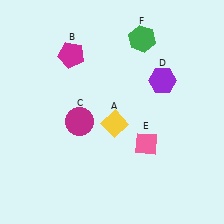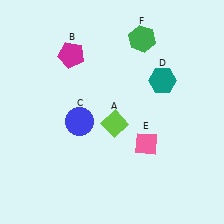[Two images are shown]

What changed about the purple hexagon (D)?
In Image 1, D is purple. In Image 2, it changed to teal.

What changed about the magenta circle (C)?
In Image 1, C is magenta. In Image 2, it changed to blue.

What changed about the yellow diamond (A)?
In Image 1, A is yellow. In Image 2, it changed to lime.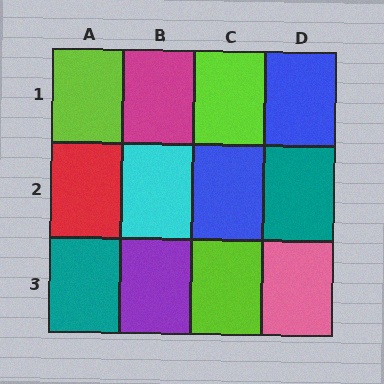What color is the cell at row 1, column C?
Lime.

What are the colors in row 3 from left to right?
Teal, purple, lime, pink.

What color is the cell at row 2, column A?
Red.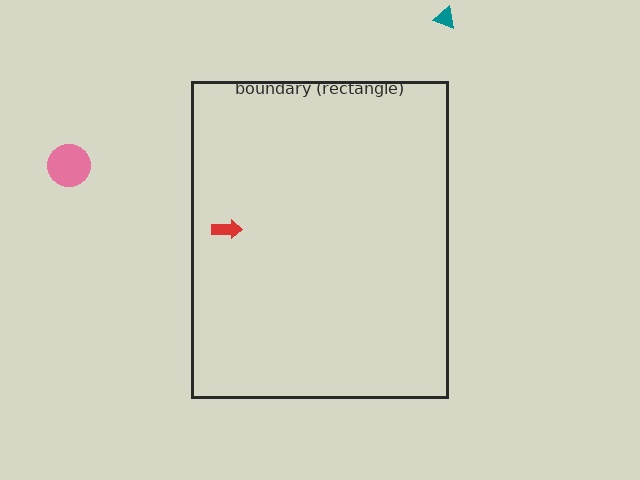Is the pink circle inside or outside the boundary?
Outside.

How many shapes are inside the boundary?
1 inside, 2 outside.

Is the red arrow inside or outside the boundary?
Inside.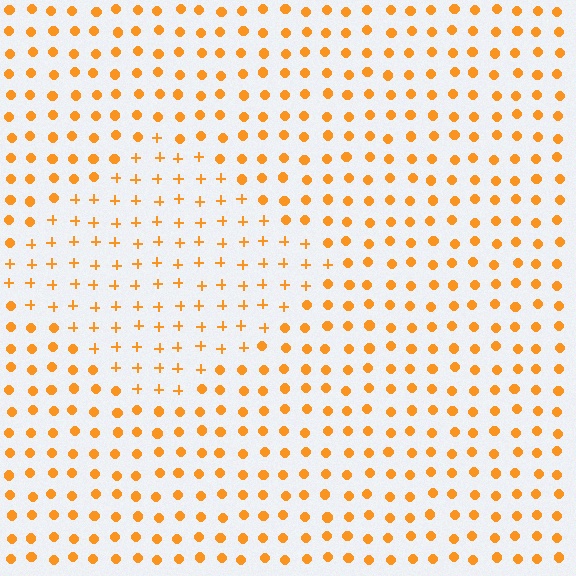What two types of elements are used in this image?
The image uses plus signs inside the diamond region and circles outside it.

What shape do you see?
I see a diamond.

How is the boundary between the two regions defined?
The boundary is defined by a change in element shape: plus signs inside vs. circles outside. All elements share the same color and spacing.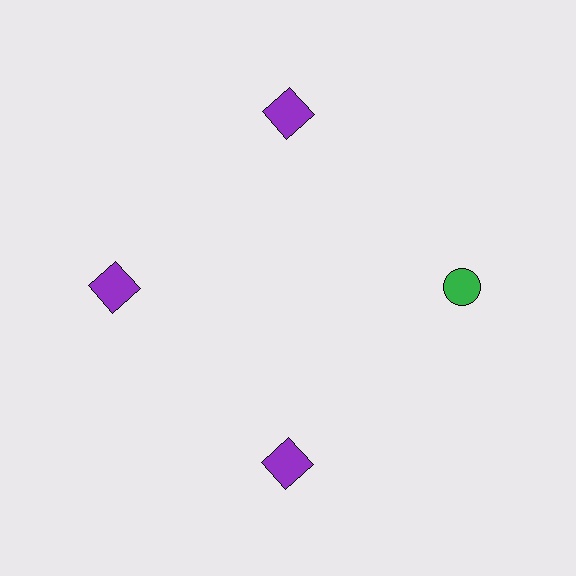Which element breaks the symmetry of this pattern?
The green circle at roughly the 3 o'clock position breaks the symmetry. All other shapes are purple squares.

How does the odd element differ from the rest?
It differs in both color (green instead of purple) and shape (circle instead of square).